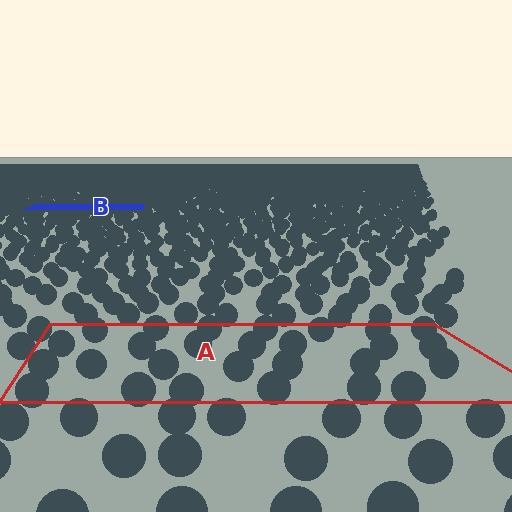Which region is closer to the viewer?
Region A is closer. The texture elements there are larger and more spread out.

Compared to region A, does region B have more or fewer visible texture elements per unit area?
Region B has more texture elements per unit area — they are packed more densely because it is farther away.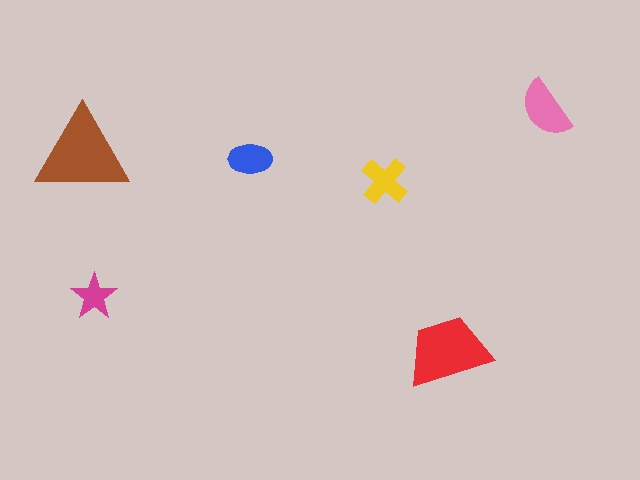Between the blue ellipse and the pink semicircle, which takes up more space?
The pink semicircle.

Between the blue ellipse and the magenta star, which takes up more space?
The blue ellipse.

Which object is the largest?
The brown triangle.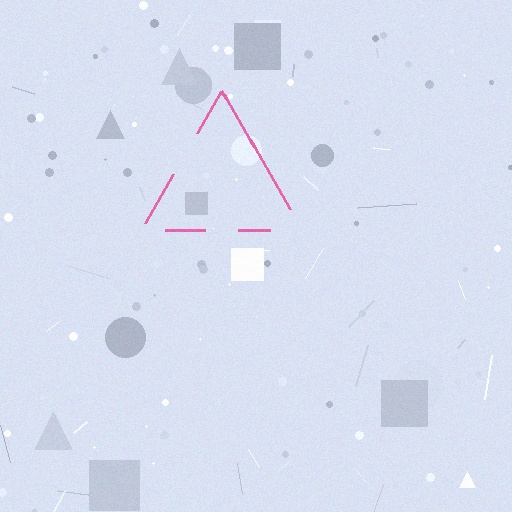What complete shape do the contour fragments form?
The contour fragments form a triangle.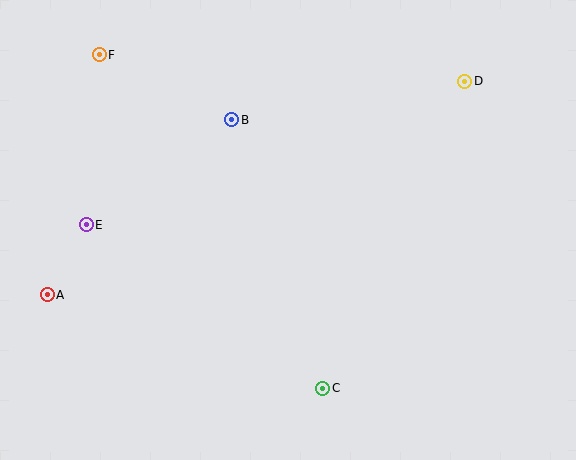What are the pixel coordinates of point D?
Point D is at (465, 81).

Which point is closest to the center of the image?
Point B at (232, 120) is closest to the center.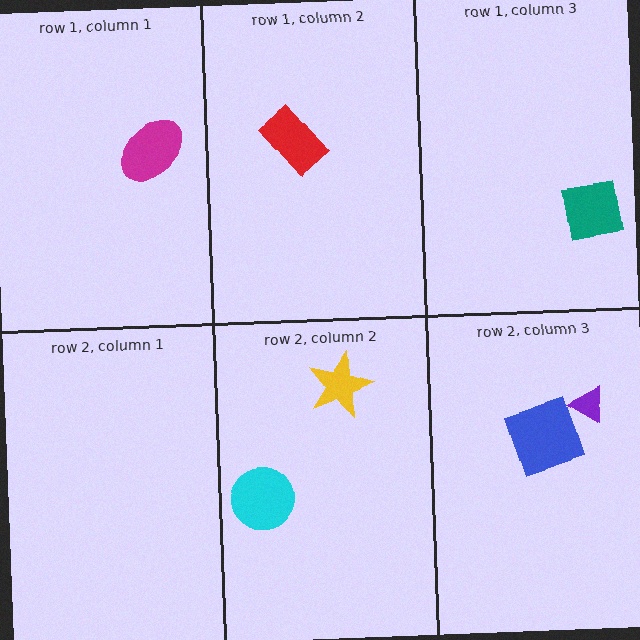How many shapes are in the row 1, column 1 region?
1.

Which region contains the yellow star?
The row 2, column 2 region.